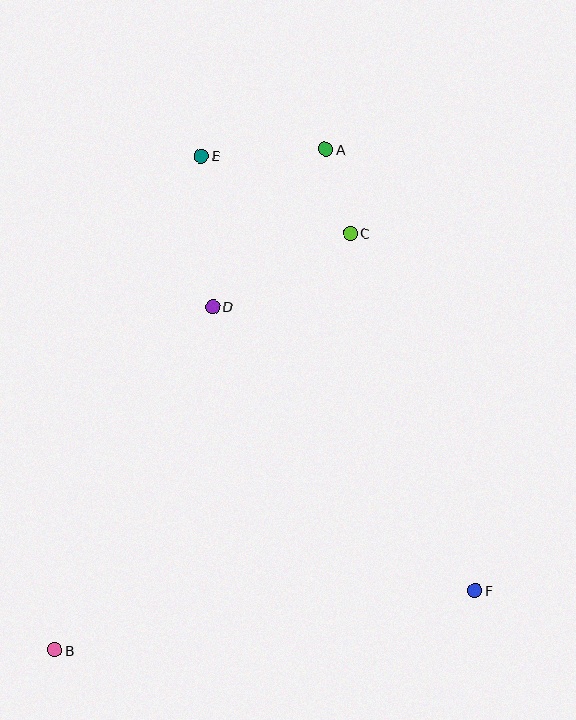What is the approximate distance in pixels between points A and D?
The distance between A and D is approximately 194 pixels.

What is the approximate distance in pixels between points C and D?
The distance between C and D is approximately 156 pixels.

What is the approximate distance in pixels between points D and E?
The distance between D and E is approximately 151 pixels.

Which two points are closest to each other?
Points A and C are closest to each other.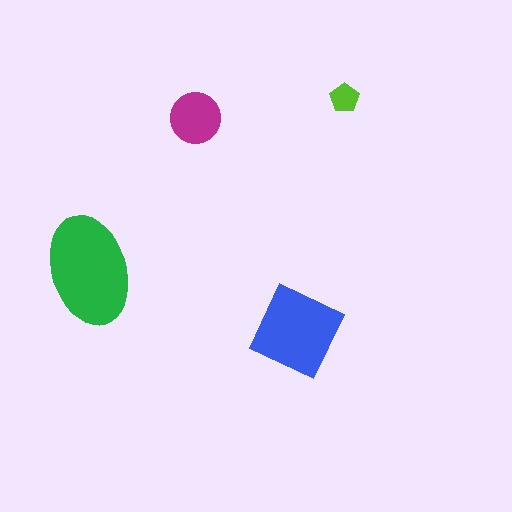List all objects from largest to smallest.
The green ellipse, the blue diamond, the magenta circle, the lime pentagon.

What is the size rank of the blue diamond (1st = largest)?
2nd.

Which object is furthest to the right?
The lime pentagon is rightmost.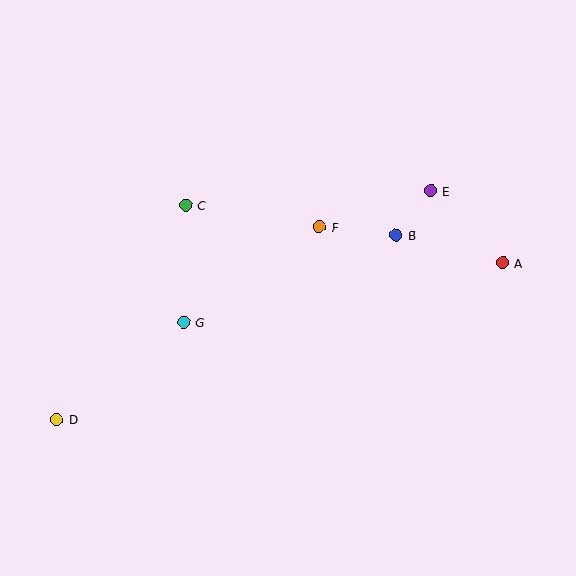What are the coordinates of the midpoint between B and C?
The midpoint between B and C is at (291, 220).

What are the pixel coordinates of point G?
Point G is at (184, 322).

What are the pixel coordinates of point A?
Point A is at (503, 263).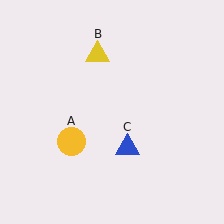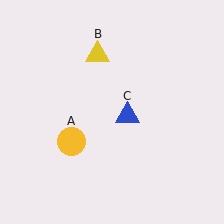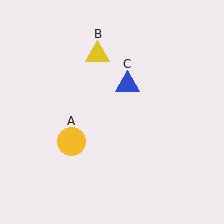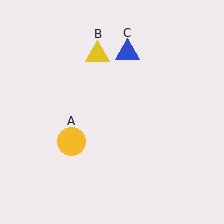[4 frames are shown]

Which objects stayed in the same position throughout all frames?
Yellow circle (object A) and yellow triangle (object B) remained stationary.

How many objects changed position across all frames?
1 object changed position: blue triangle (object C).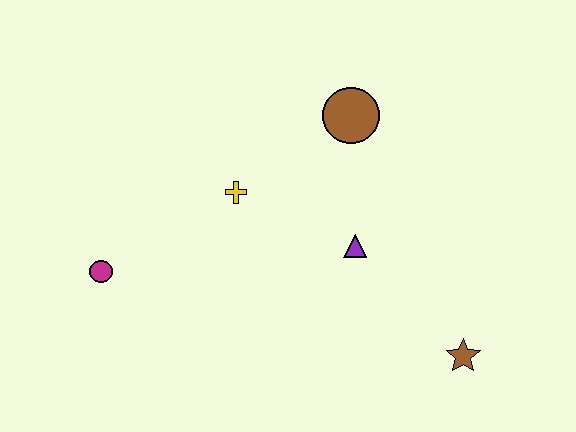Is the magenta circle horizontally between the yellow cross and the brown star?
No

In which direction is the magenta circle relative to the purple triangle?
The magenta circle is to the left of the purple triangle.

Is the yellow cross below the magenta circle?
No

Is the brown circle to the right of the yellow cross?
Yes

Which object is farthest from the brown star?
The magenta circle is farthest from the brown star.